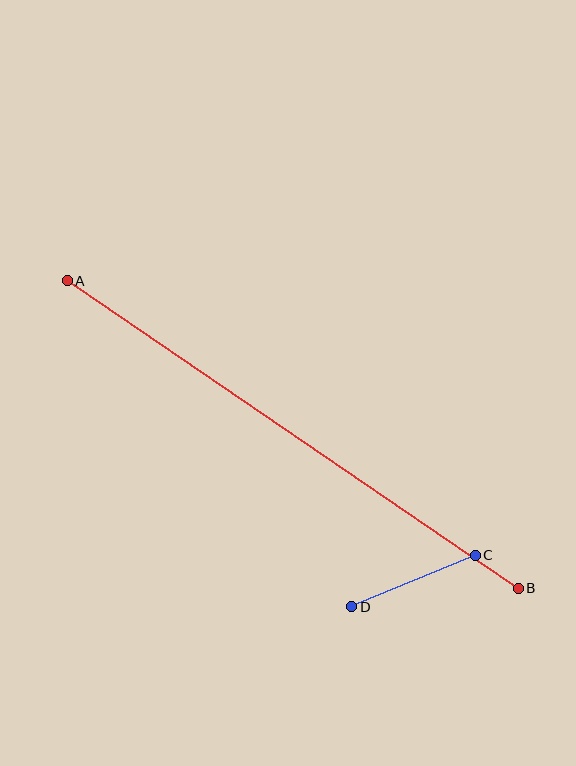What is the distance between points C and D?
The distance is approximately 134 pixels.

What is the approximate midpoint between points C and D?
The midpoint is at approximately (414, 581) pixels.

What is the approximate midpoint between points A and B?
The midpoint is at approximately (293, 434) pixels.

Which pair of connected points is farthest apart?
Points A and B are farthest apart.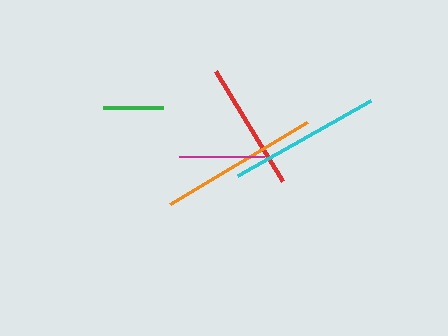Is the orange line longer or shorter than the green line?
The orange line is longer than the green line.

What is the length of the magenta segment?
The magenta segment is approximately 85 pixels long.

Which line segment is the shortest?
The green line is the shortest at approximately 60 pixels.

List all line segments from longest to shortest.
From longest to shortest: orange, cyan, red, magenta, green.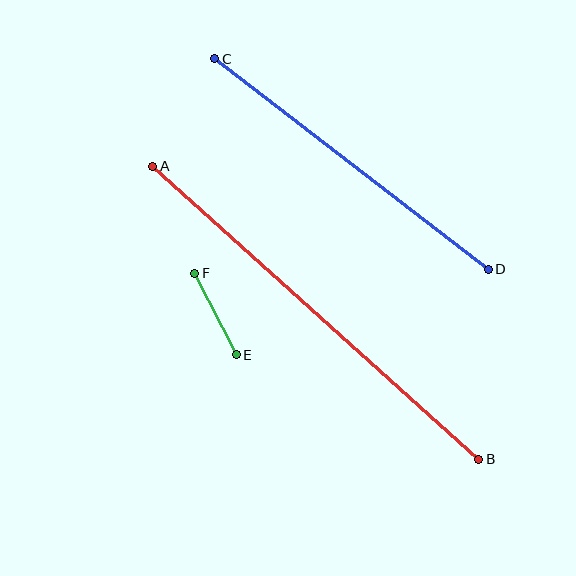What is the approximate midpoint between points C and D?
The midpoint is at approximately (351, 164) pixels.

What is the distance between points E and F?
The distance is approximately 91 pixels.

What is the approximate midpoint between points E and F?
The midpoint is at approximately (215, 314) pixels.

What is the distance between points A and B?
The distance is approximately 438 pixels.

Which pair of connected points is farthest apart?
Points A and B are farthest apart.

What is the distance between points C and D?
The distance is approximately 345 pixels.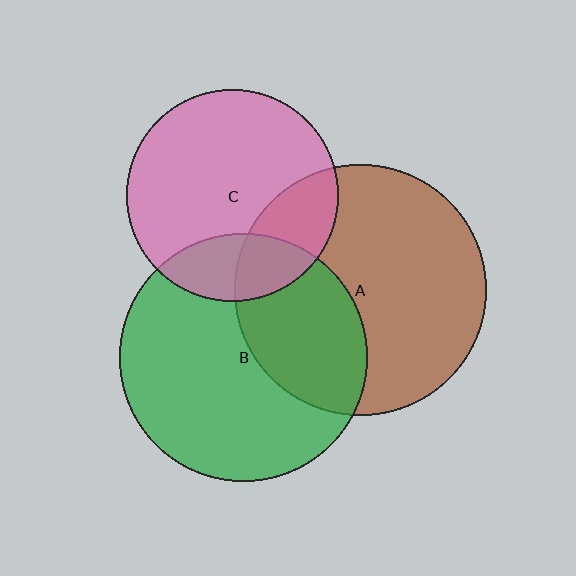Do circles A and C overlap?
Yes.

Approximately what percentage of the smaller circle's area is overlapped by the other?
Approximately 25%.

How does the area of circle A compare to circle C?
Approximately 1.4 times.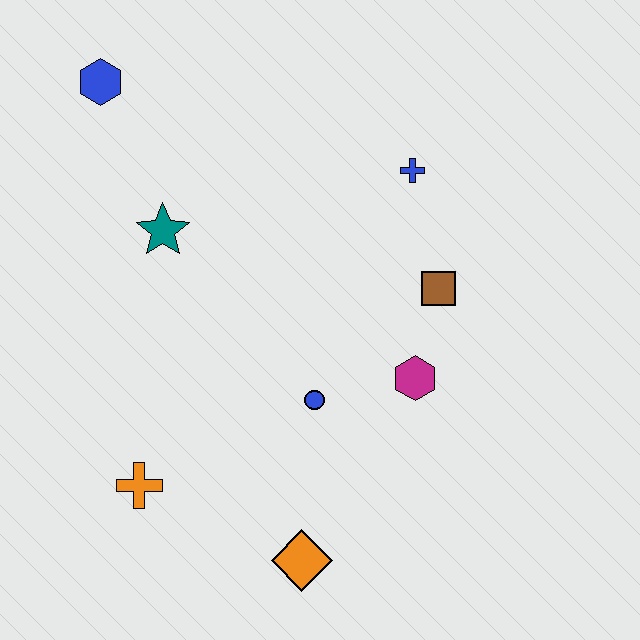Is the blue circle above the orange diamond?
Yes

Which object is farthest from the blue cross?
The orange cross is farthest from the blue cross.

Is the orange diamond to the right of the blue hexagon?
Yes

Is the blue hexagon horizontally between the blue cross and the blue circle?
No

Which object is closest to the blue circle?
The magenta hexagon is closest to the blue circle.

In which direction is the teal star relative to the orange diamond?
The teal star is above the orange diamond.